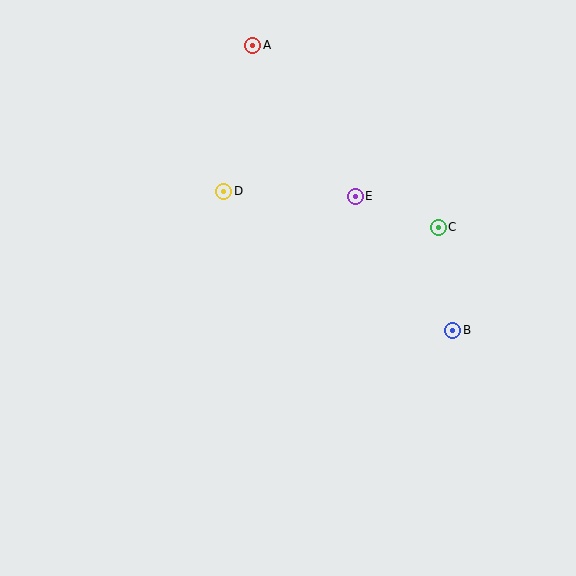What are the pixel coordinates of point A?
Point A is at (253, 45).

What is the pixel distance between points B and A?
The distance between B and A is 348 pixels.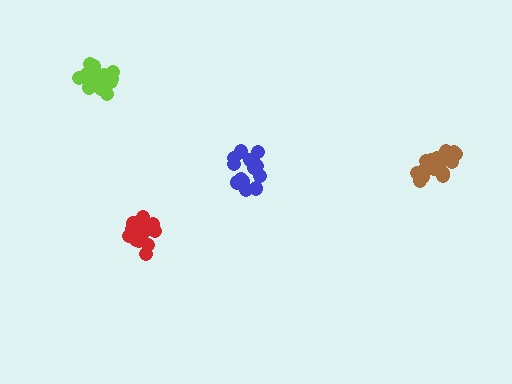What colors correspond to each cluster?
The clusters are colored: blue, brown, lime, red.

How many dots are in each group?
Group 1: 14 dots, Group 2: 19 dots, Group 3: 19 dots, Group 4: 18 dots (70 total).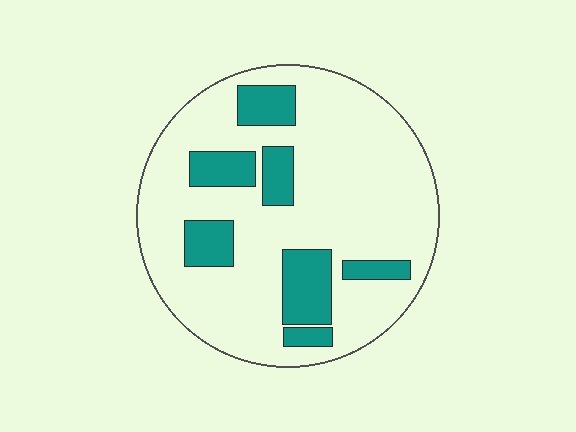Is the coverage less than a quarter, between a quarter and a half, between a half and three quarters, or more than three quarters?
Less than a quarter.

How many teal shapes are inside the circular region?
7.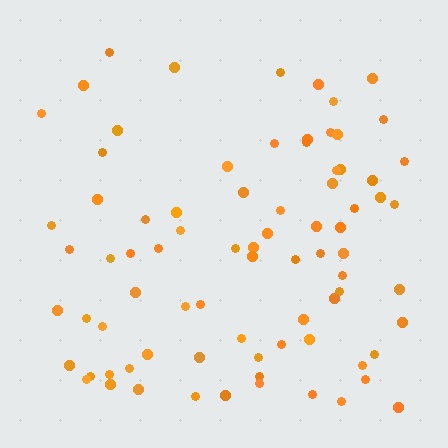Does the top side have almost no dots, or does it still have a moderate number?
Still a moderate number, just noticeably fewer than the bottom.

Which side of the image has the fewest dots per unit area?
The top.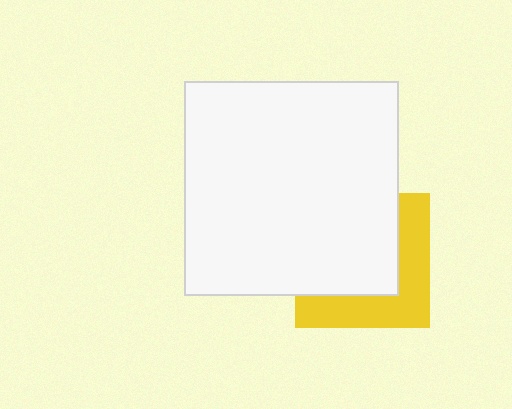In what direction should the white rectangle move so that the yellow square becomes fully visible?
The white rectangle should move toward the upper-left. That is the shortest direction to clear the overlap and leave the yellow square fully visible.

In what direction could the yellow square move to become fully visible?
The yellow square could move toward the lower-right. That would shift it out from behind the white rectangle entirely.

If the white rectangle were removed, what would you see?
You would see the complete yellow square.